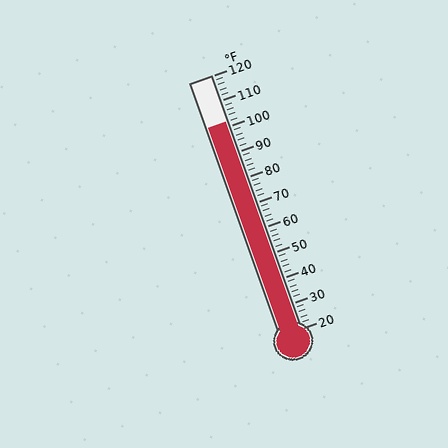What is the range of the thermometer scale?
The thermometer scale ranges from 20°F to 120°F.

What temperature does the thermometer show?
The thermometer shows approximately 102°F.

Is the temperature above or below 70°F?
The temperature is above 70°F.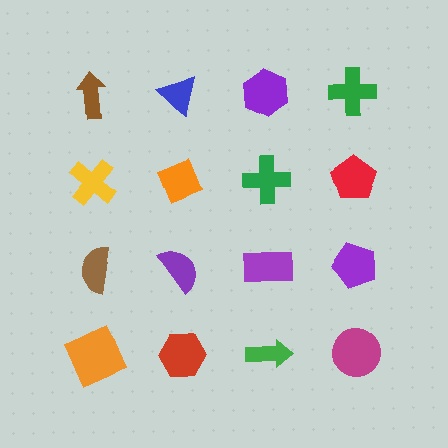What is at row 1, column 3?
A purple hexagon.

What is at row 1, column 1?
A brown arrow.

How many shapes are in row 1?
4 shapes.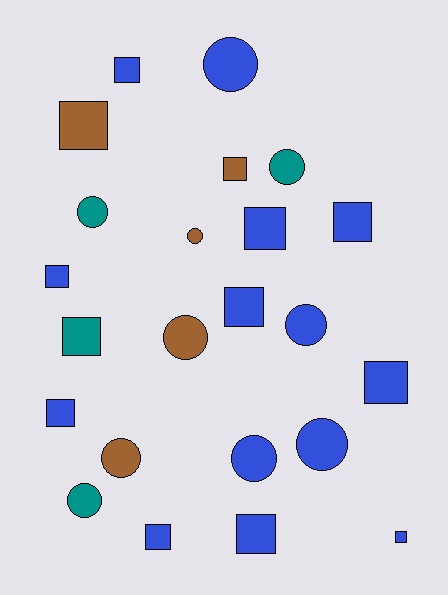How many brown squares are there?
There are 2 brown squares.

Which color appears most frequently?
Blue, with 14 objects.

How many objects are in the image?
There are 23 objects.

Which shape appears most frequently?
Square, with 13 objects.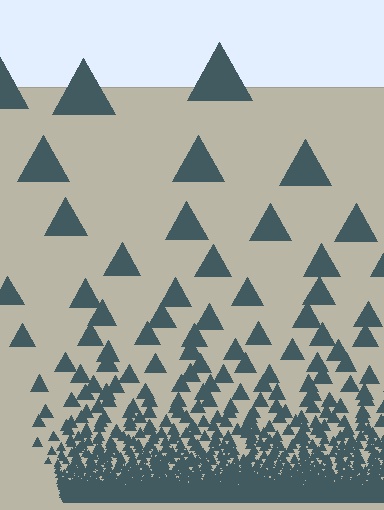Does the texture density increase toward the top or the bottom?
Density increases toward the bottom.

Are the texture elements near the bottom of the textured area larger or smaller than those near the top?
Smaller. The gradient is inverted — elements near the bottom are smaller and denser.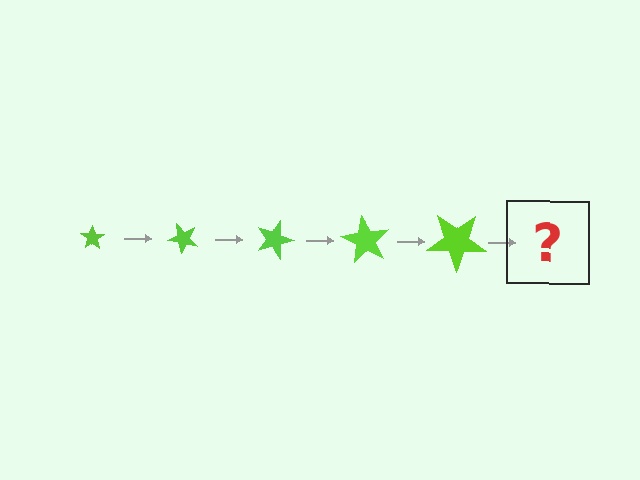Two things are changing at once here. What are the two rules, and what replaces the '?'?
The two rules are that the star grows larger each step and it rotates 45 degrees each step. The '?' should be a star, larger than the previous one and rotated 225 degrees from the start.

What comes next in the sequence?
The next element should be a star, larger than the previous one and rotated 225 degrees from the start.